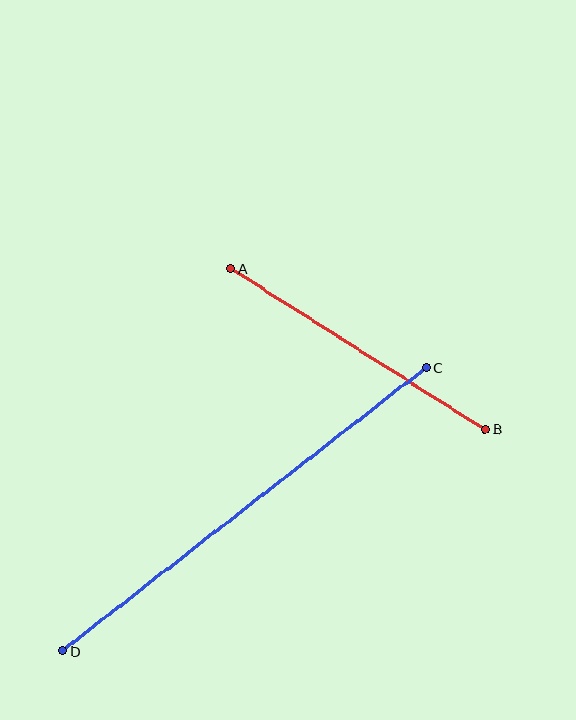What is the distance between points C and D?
The distance is approximately 461 pixels.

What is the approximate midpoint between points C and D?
The midpoint is at approximately (244, 509) pixels.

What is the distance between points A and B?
The distance is approximately 301 pixels.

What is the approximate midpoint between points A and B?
The midpoint is at approximately (358, 349) pixels.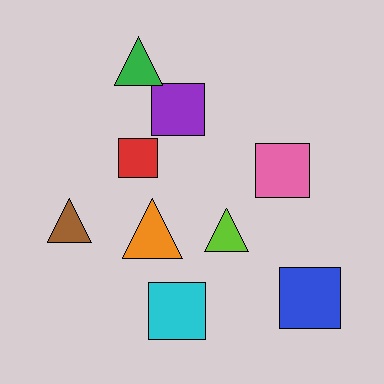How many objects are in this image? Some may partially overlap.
There are 9 objects.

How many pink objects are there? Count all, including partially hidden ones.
There is 1 pink object.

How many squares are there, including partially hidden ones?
There are 5 squares.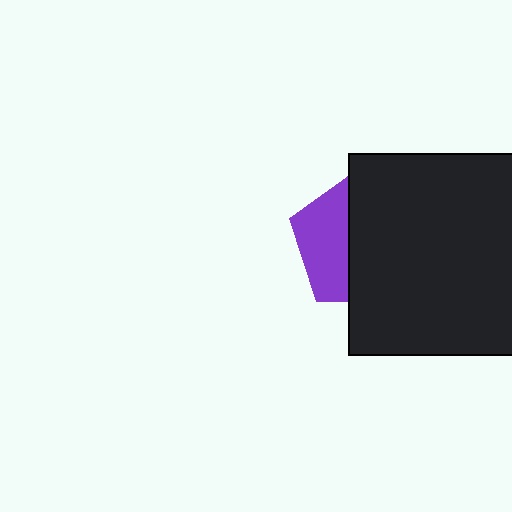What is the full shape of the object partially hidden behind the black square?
The partially hidden object is a purple pentagon.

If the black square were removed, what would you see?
You would see the complete purple pentagon.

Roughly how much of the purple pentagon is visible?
A small part of it is visible (roughly 37%).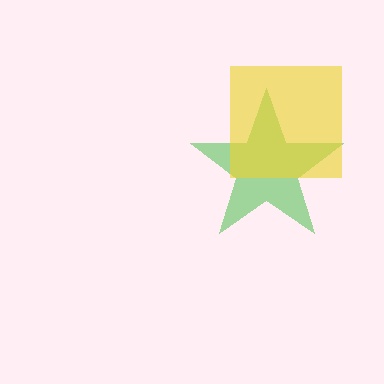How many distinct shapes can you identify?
There are 2 distinct shapes: a green star, a yellow square.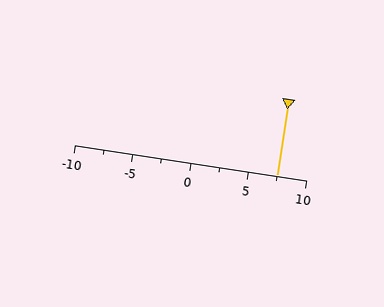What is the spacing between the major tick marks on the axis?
The major ticks are spaced 5 apart.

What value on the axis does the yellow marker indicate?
The marker indicates approximately 7.5.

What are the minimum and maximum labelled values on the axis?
The axis runs from -10 to 10.